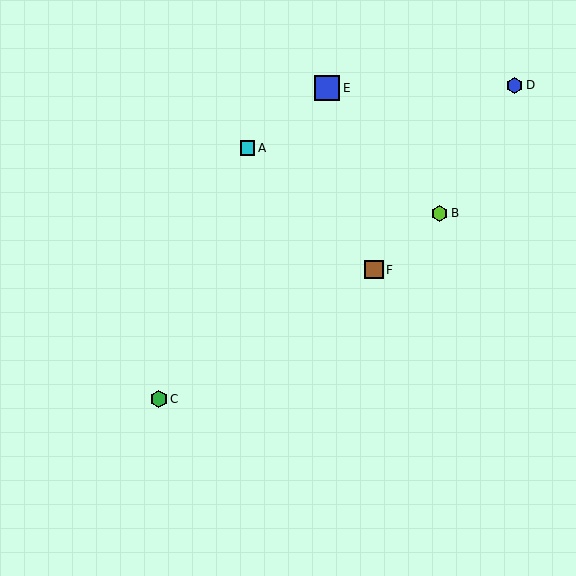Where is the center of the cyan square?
The center of the cyan square is at (247, 148).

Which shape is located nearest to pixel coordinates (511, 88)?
The blue hexagon (labeled D) at (514, 85) is nearest to that location.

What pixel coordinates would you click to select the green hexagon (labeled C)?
Click at (159, 399) to select the green hexagon C.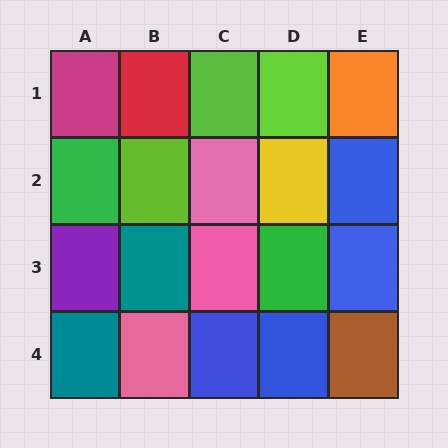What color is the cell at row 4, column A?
Teal.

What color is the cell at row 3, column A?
Purple.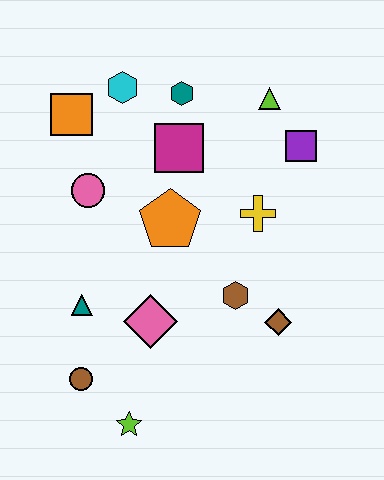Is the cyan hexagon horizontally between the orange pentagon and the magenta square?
No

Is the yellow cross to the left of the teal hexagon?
No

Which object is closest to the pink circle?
The orange square is closest to the pink circle.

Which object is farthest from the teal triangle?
The lime triangle is farthest from the teal triangle.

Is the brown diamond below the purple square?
Yes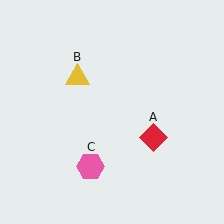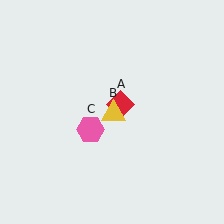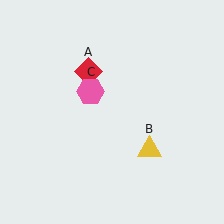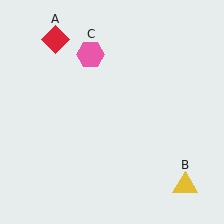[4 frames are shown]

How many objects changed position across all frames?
3 objects changed position: red diamond (object A), yellow triangle (object B), pink hexagon (object C).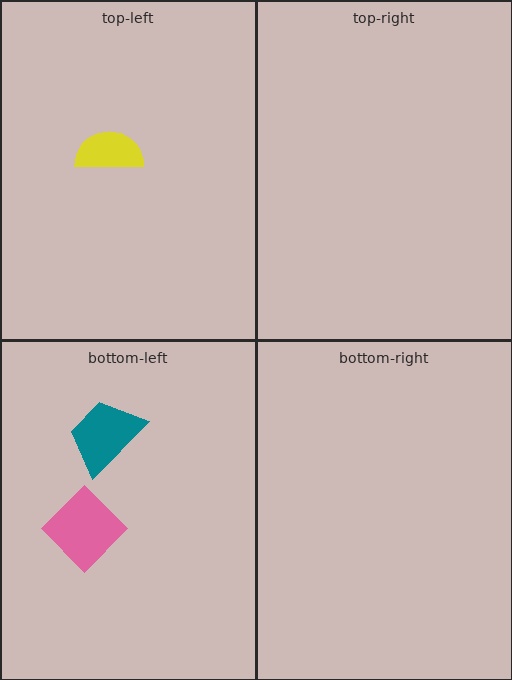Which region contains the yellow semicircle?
The top-left region.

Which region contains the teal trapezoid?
The bottom-left region.